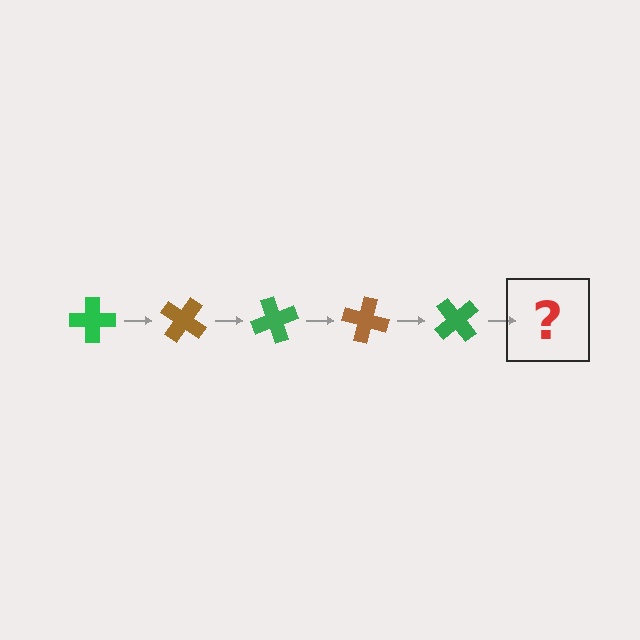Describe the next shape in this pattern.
It should be a brown cross, rotated 175 degrees from the start.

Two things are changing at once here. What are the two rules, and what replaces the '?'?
The two rules are that it rotates 35 degrees each step and the color cycles through green and brown. The '?' should be a brown cross, rotated 175 degrees from the start.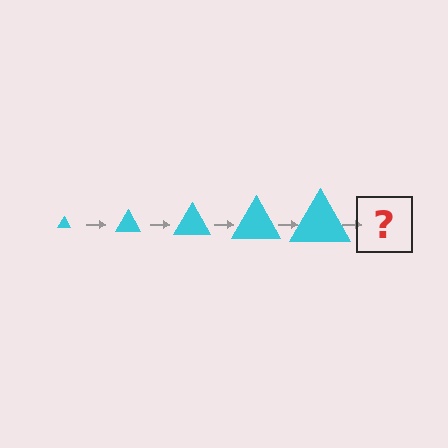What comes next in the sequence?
The next element should be a cyan triangle, larger than the previous one.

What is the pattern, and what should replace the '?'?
The pattern is that the triangle gets progressively larger each step. The '?' should be a cyan triangle, larger than the previous one.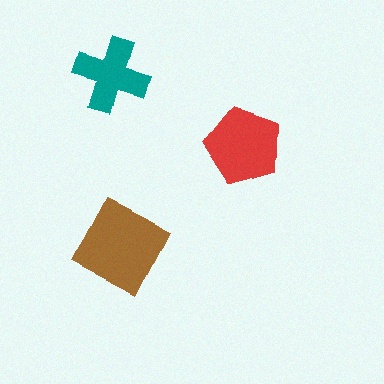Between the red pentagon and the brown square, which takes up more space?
The brown square.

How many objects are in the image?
There are 3 objects in the image.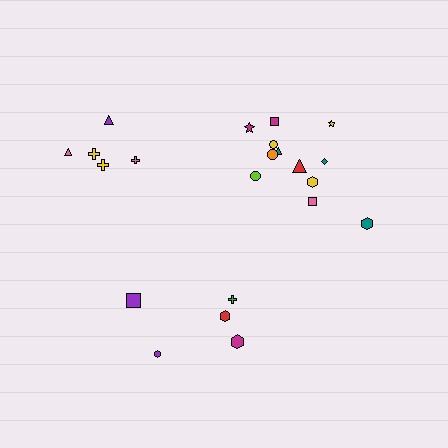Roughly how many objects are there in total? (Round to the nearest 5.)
Roughly 20 objects in total.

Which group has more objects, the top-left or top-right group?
The top-right group.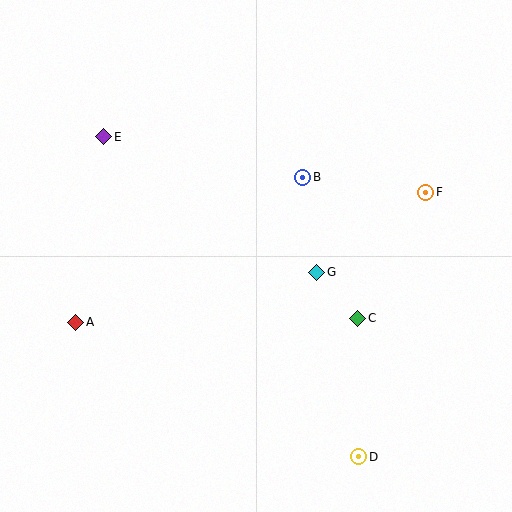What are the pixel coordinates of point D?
Point D is at (359, 457).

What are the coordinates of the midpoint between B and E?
The midpoint between B and E is at (203, 157).